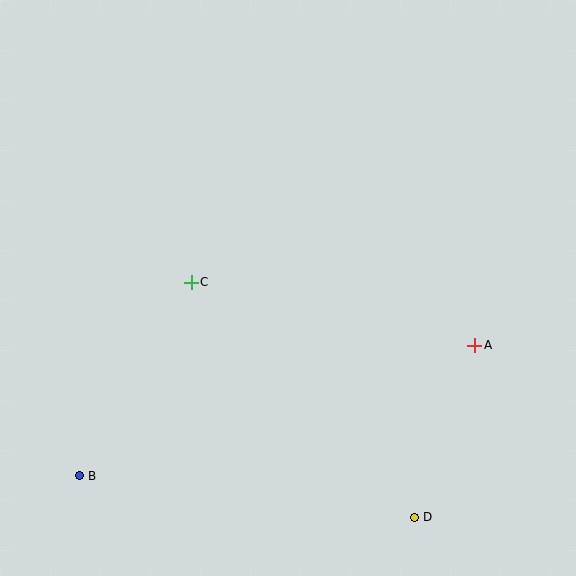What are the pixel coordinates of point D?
Point D is at (414, 517).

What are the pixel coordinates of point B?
Point B is at (79, 476).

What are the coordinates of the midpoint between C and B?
The midpoint between C and B is at (135, 379).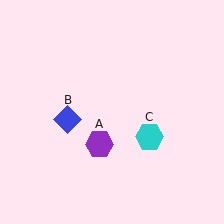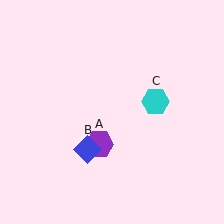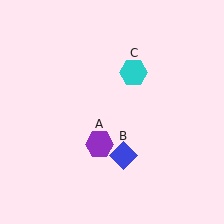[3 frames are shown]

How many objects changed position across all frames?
2 objects changed position: blue diamond (object B), cyan hexagon (object C).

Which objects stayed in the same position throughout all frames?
Purple hexagon (object A) remained stationary.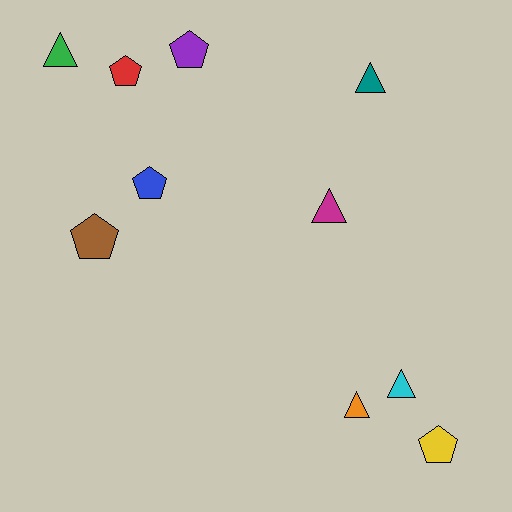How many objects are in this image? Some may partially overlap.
There are 10 objects.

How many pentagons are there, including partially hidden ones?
There are 5 pentagons.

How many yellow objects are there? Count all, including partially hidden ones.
There is 1 yellow object.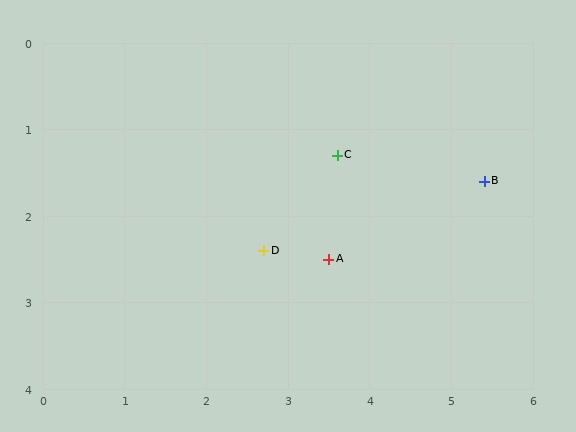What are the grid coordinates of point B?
Point B is at approximately (5.4, 1.6).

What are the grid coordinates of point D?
Point D is at approximately (2.7, 2.4).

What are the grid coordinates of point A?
Point A is at approximately (3.5, 2.5).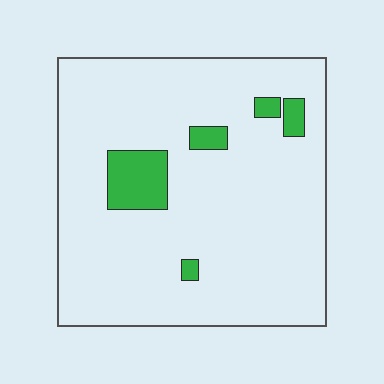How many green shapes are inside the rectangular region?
5.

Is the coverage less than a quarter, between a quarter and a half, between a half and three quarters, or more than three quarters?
Less than a quarter.